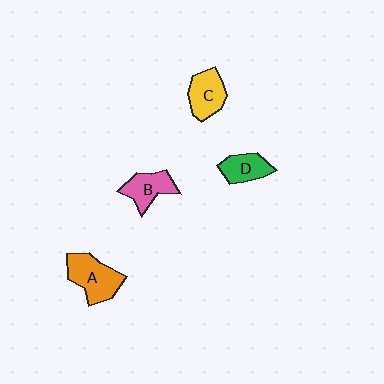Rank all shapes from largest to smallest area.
From largest to smallest: A (orange), C (yellow), B (pink), D (green).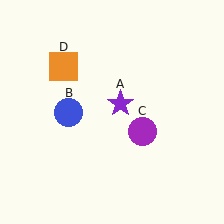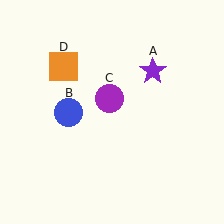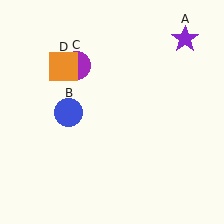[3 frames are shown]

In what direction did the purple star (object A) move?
The purple star (object A) moved up and to the right.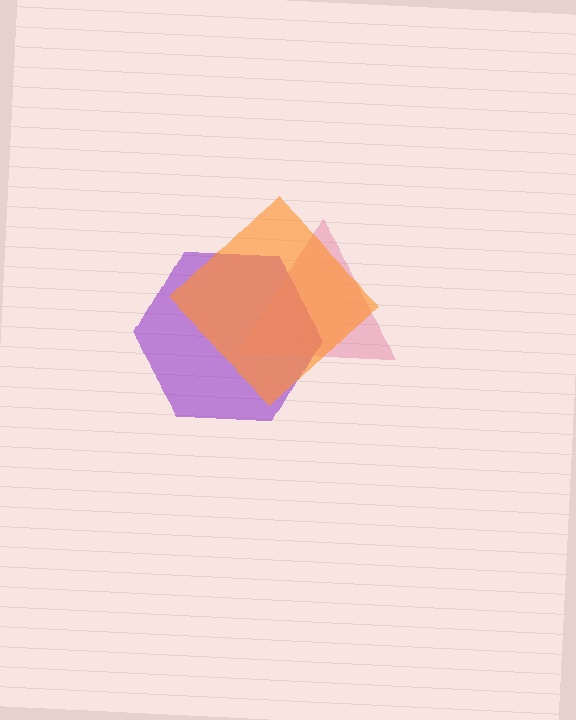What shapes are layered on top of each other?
The layered shapes are: a purple hexagon, a pink triangle, an orange diamond.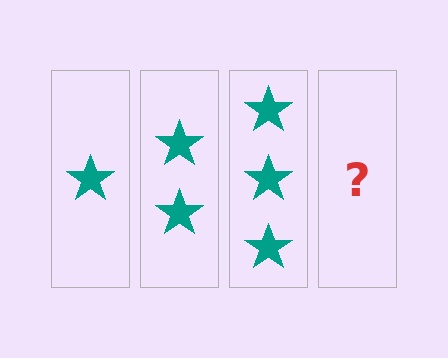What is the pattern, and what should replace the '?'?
The pattern is that each step adds one more star. The '?' should be 4 stars.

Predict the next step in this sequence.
The next step is 4 stars.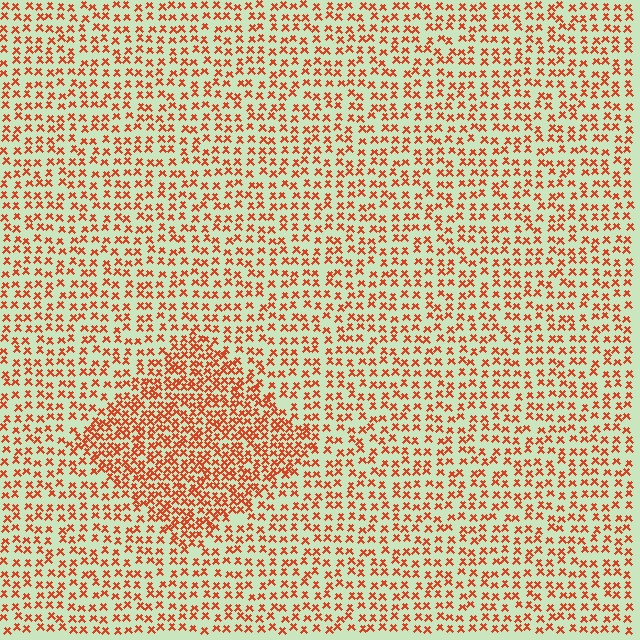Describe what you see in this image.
The image contains small red elements arranged at two different densities. A diamond-shaped region is visible where the elements are more densely packed than the surrounding area.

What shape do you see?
I see a diamond.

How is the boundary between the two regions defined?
The boundary is defined by a change in element density (approximately 1.9x ratio). All elements are the same color, size, and shape.